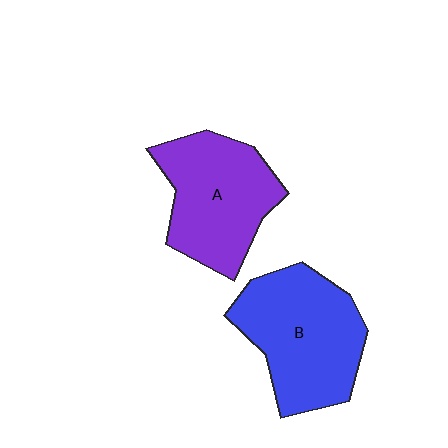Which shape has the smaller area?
Shape A (purple).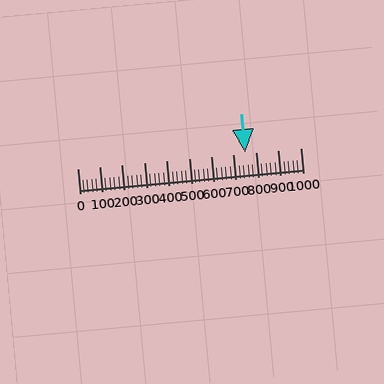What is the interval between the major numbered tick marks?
The major tick marks are spaced 100 units apart.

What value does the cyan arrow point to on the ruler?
The cyan arrow points to approximately 754.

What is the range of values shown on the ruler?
The ruler shows values from 0 to 1000.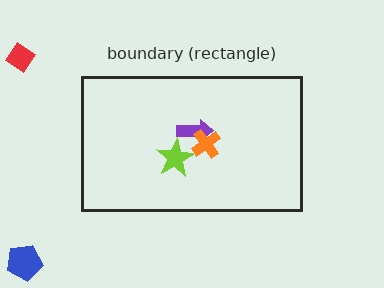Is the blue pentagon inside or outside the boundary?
Outside.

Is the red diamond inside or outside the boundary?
Outside.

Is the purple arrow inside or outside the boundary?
Inside.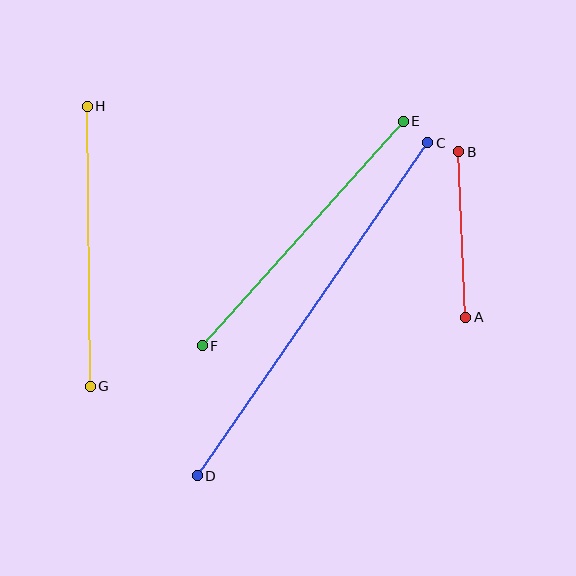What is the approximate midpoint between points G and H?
The midpoint is at approximately (89, 246) pixels.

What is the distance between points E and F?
The distance is approximately 301 pixels.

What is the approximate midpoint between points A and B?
The midpoint is at approximately (462, 234) pixels.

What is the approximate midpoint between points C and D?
The midpoint is at approximately (313, 309) pixels.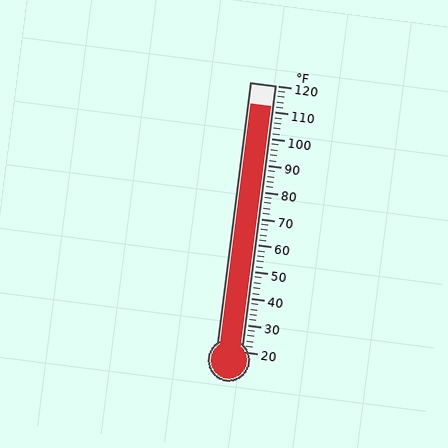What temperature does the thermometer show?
The thermometer shows approximately 112°F.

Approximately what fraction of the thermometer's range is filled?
The thermometer is filled to approximately 90% of its range.